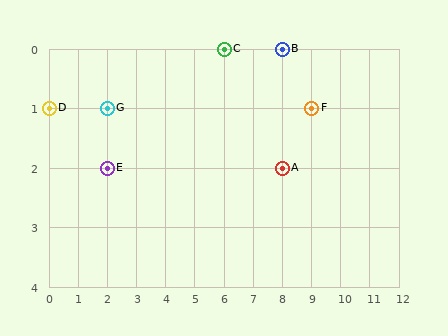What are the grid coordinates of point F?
Point F is at grid coordinates (9, 1).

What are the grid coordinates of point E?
Point E is at grid coordinates (2, 2).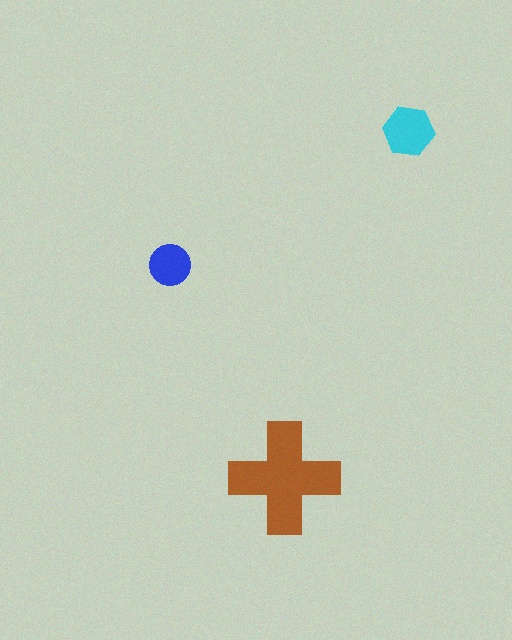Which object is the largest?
The brown cross.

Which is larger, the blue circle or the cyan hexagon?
The cyan hexagon.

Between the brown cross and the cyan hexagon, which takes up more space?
The brown cross.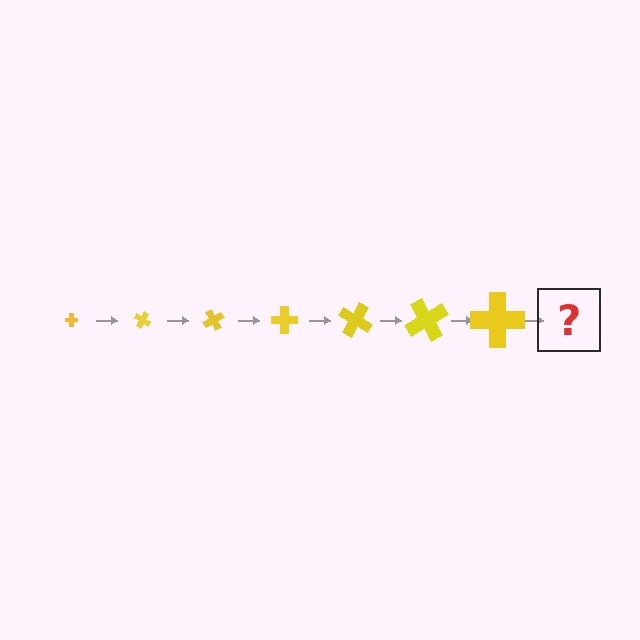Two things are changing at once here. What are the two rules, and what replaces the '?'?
The two rules are that the cross grows larger each step and it rotates 30 degrees each step. The '?' should be a cross, larger than the previous one and rotated 210 degrees from the start.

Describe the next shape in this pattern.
It should be a cross, larger than the previous one and rotated 210 degrees from the start.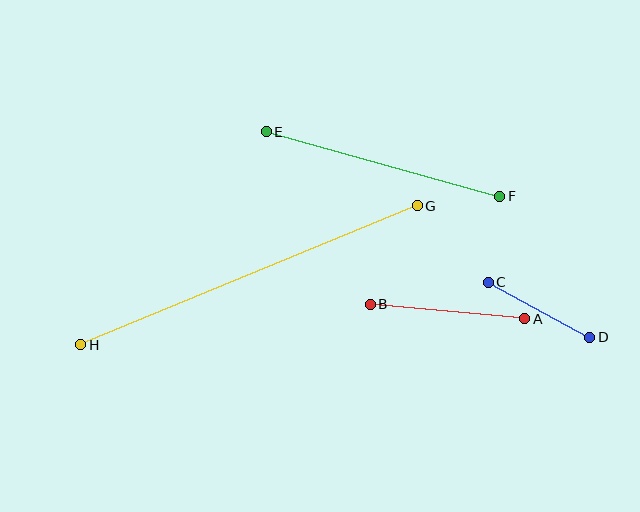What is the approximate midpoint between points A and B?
The midpoint is at approximately (448, 312) pixels.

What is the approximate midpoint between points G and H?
The midpoint is at approximately (249, 275) pixels.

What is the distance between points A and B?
The distance is approximately 155 pixels.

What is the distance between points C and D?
The distance is approximately 115 pixels.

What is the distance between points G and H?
The distance is approximately 364 pixels.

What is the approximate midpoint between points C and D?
The midpoint is at approximately (539, 310) pixels.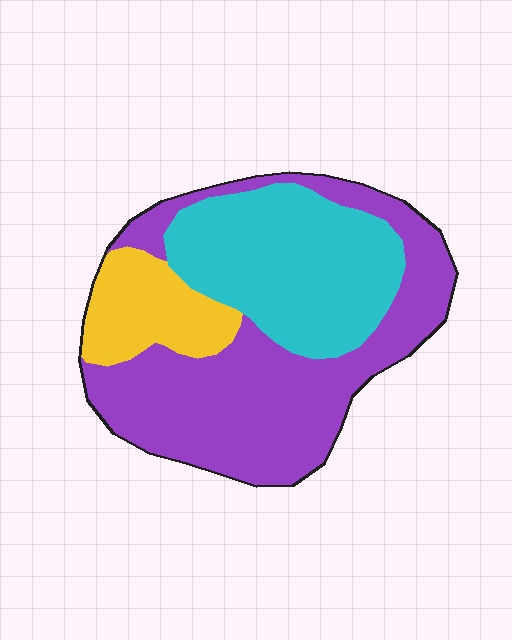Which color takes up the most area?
Purple, at roughly 50%.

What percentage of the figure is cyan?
Cyan covers 34% of the figure.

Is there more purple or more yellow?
Purple.